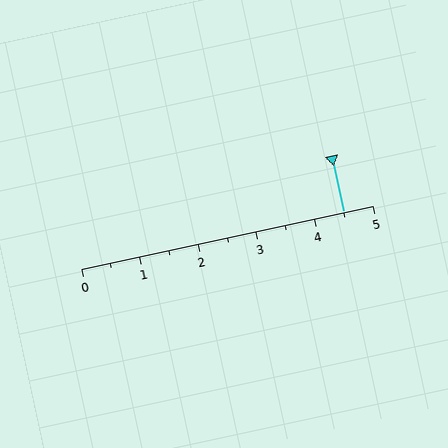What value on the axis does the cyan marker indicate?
The marker indicates approximately 4.5.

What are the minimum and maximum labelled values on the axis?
The axis runs from 0 to 5.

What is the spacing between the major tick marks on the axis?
The major ticks are spaced 1 apart.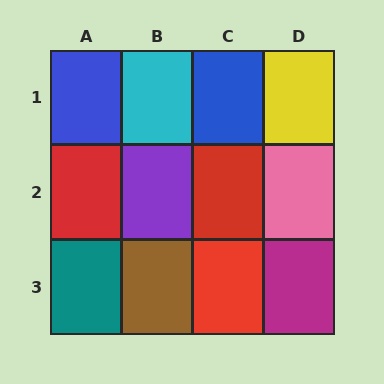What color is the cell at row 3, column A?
Teal.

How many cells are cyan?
1 cell is cyan.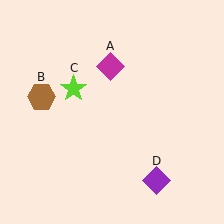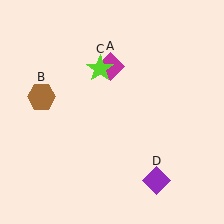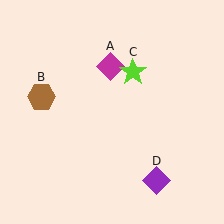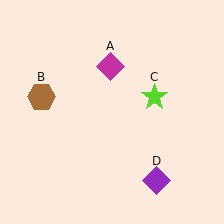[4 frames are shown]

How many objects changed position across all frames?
1 object changed position: lime star (object C).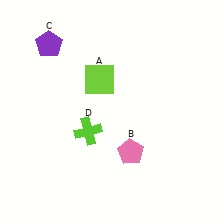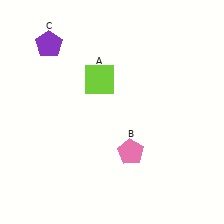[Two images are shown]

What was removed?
The lime cross (D) was removed in Image 2.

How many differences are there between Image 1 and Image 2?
There is 1 difference between the two images.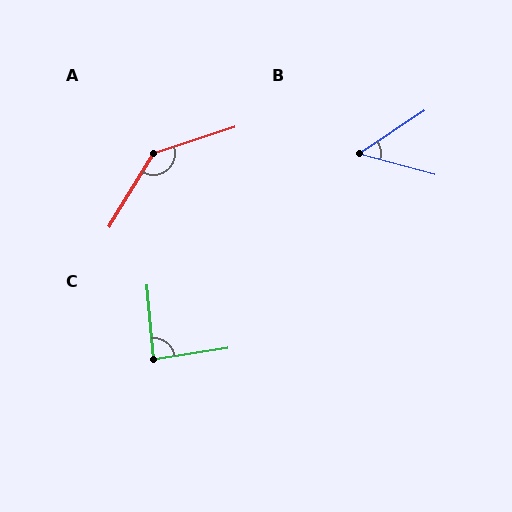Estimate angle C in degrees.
Approximately 86 degrees.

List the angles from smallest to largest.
B (49°), C (86°), A (139°).